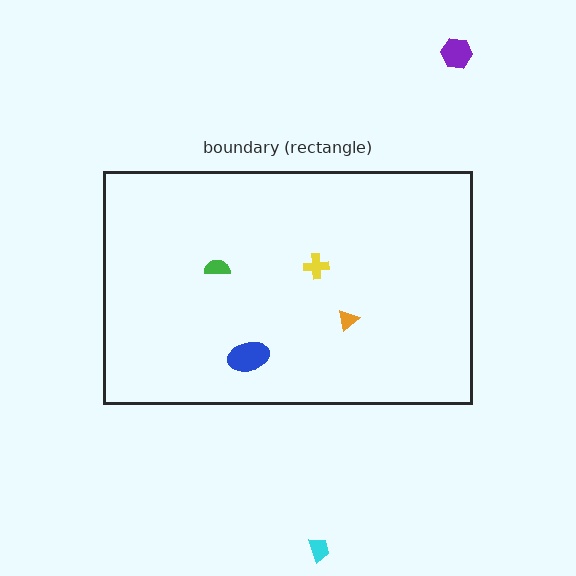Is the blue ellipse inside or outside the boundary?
Inside.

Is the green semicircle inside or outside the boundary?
Inside.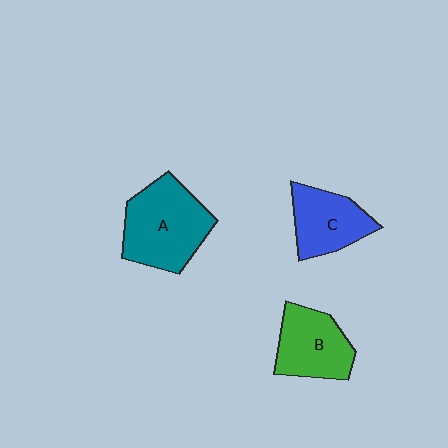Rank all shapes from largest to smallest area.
From largest to smallest: A (teal), B (green), C (blue).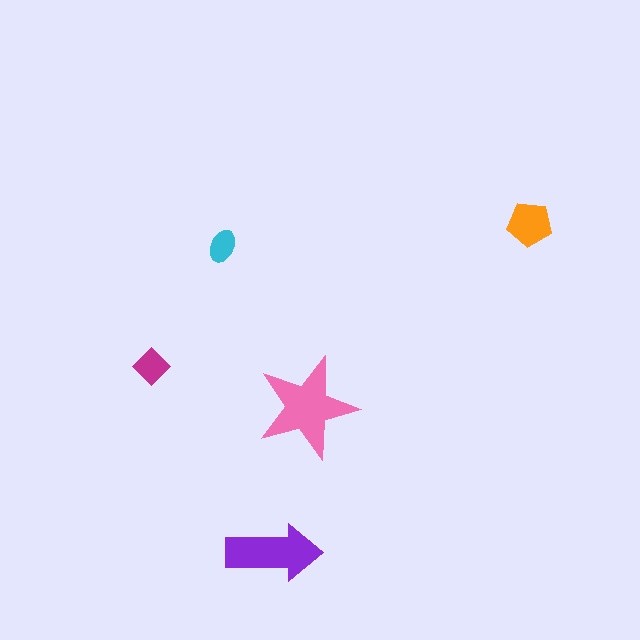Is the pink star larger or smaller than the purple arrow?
Larger.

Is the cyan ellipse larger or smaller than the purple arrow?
Smaller.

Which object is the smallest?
The cyan ellipse.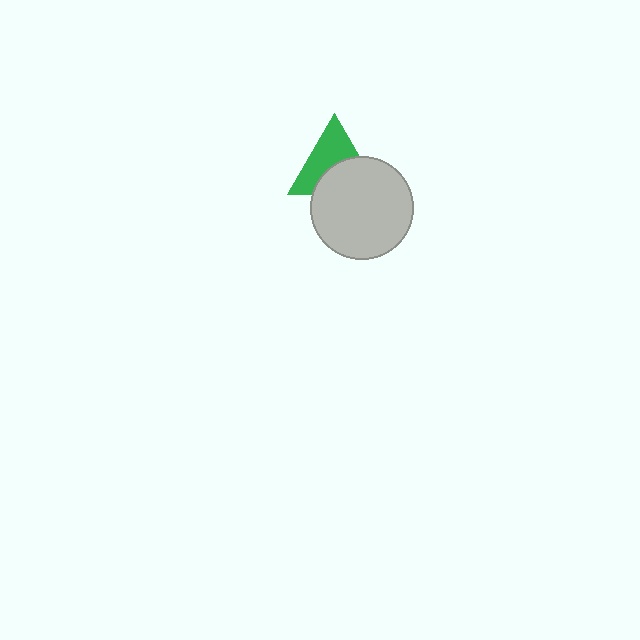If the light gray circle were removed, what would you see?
You would see the complete green triangle.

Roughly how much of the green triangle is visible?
About half of it is visible (roughly 54%).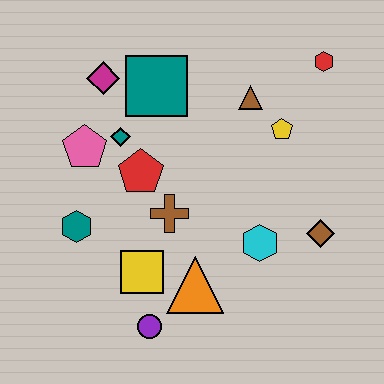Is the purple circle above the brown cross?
No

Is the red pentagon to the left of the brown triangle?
Yes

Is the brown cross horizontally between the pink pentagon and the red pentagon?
No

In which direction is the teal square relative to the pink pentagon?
The teal square is to the right of the pink pentagon.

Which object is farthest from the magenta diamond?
The brown diamond is farthest from the magenta diamond.